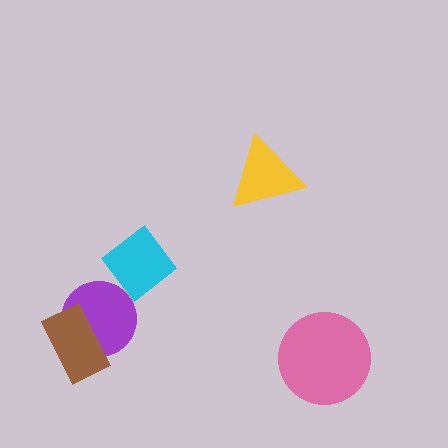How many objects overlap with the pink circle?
0 objects overlap with the pink circle.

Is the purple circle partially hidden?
Yes, it is partially covered by another shape.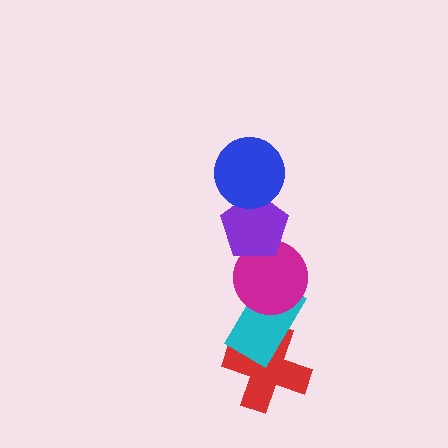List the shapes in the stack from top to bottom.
From top to bottom: the blue circle, the purple pentagon, the magenta circle, the cyan rectangle, the red cross.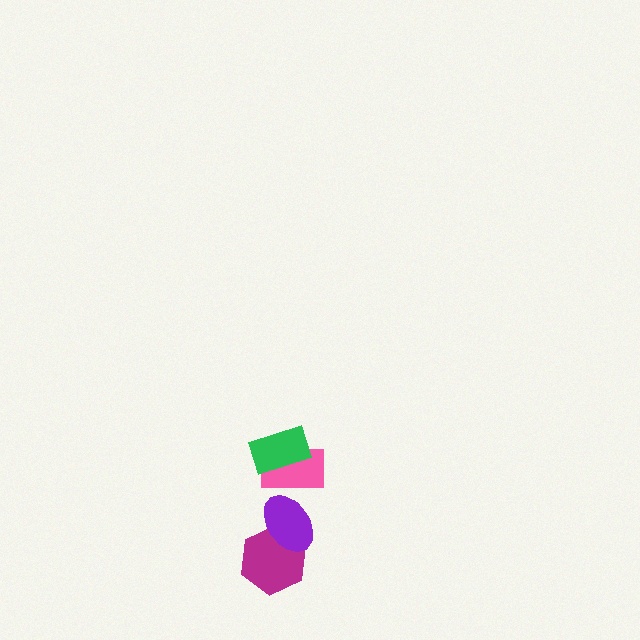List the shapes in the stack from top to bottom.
From top to bottom: the green rectangle, the pink rectangle, the purple ellipse, the magenta hexagon.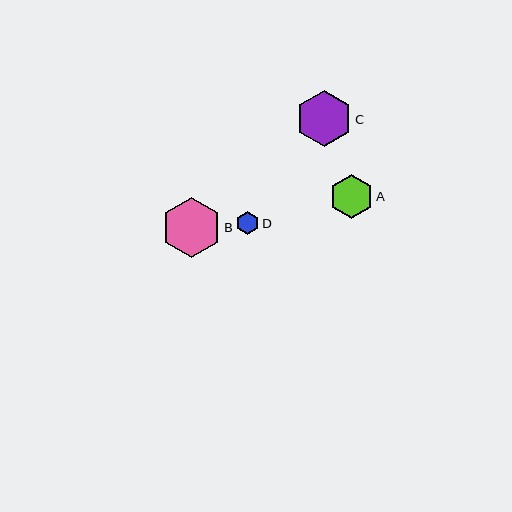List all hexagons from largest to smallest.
From largest to smallest: B, C, A, D.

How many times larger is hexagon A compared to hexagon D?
Hexagon A is approximately 1.9 times the size of hexagon D.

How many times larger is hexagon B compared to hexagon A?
Hexagon B is approximately 1.4 times the size of hexagon A.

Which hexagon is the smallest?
Hexagon D is the smallest with a size of approximately 23 pixels.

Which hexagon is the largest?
Hexagon B is the largest with a size of approximately 60 pixels.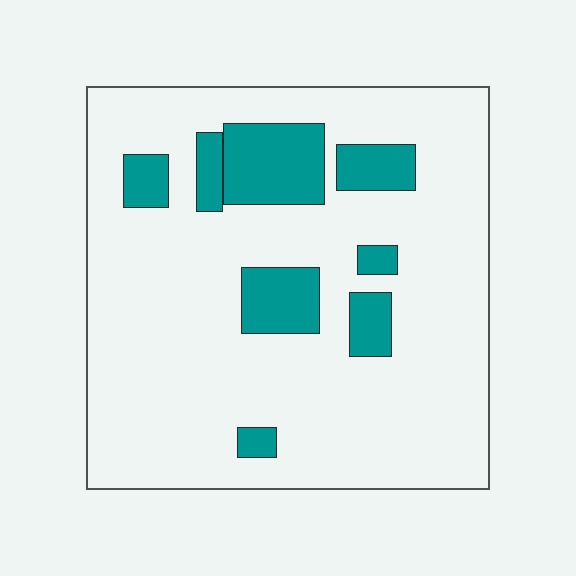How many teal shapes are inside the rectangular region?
8.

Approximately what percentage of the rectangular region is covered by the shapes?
Approximately 15%.